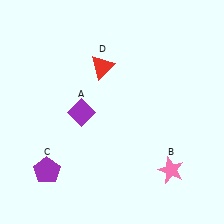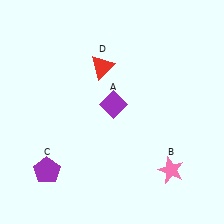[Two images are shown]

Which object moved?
The purple diamond (A) moved right.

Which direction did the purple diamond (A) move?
The purple diamond (A) moved right.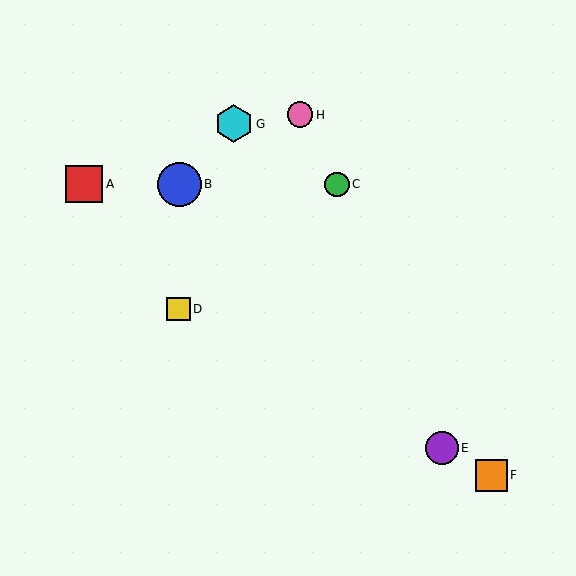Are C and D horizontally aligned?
No, C is at y≈184 and D is at y≈309.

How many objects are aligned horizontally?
3 objects (A, B, C) are aligned horizontally.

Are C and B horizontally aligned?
Yes, both are at y≈184.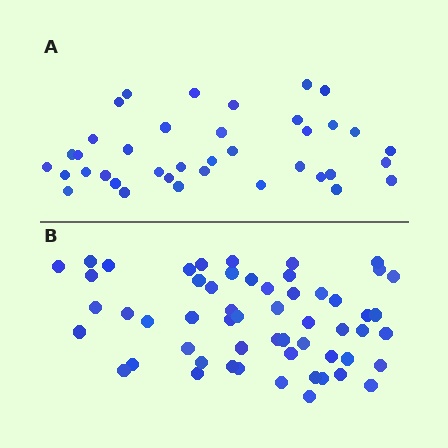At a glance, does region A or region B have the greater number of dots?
Region B (the bottom region) has more dots.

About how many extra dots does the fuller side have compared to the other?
Region B has approximately 20 more dots than region A.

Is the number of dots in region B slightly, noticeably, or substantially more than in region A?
Region B has substantially more. The ratio is roughly 1.5 to 1.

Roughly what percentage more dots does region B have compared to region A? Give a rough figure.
About 45% more.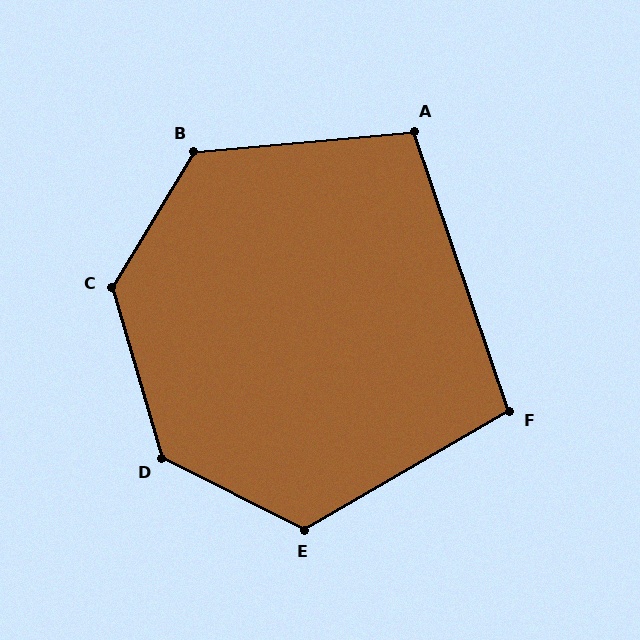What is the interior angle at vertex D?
Approximately 133 degrees (obtuse).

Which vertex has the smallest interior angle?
F, at approximately 101 degrees.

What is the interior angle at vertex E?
Approximately 123 degrees (obtuse).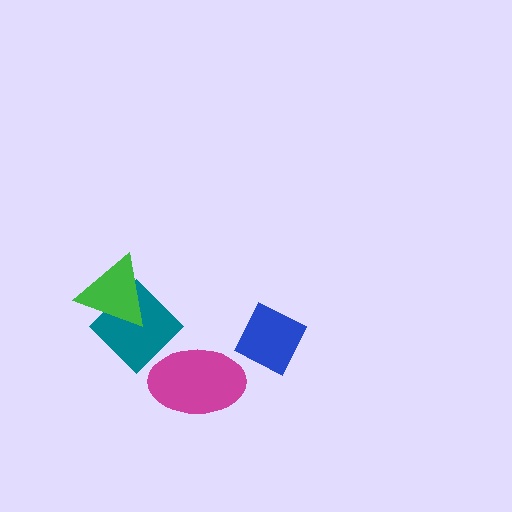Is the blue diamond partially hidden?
No, no other shape covers it.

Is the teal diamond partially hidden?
Yes, it is partially covered by another shape.